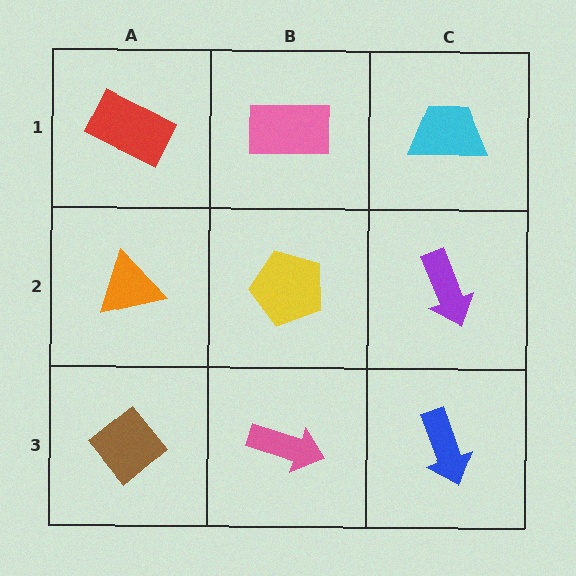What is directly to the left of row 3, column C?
A pink arrow.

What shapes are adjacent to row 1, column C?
A purple arrow (row 2, column C), a pink rectangle (row 1, column B).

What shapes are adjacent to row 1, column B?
A yellow pentagon (row 2, column B), a red rectangle (row 1, column A), a cyan trapezoid (row 1, column C).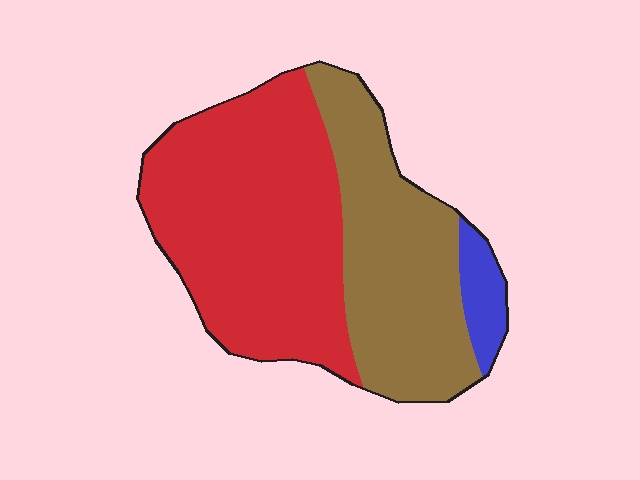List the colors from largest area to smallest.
From largest to smallest: red, brown, blue.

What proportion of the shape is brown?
Brown covers 38% of the shape.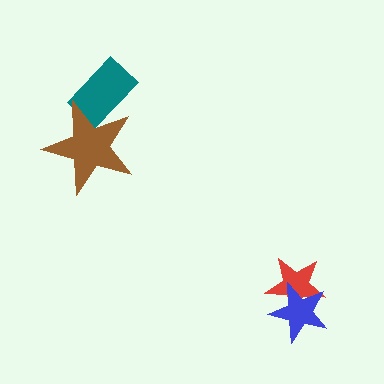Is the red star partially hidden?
Yes, it is partially covered by another shape.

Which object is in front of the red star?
The blue star is in front of the red star.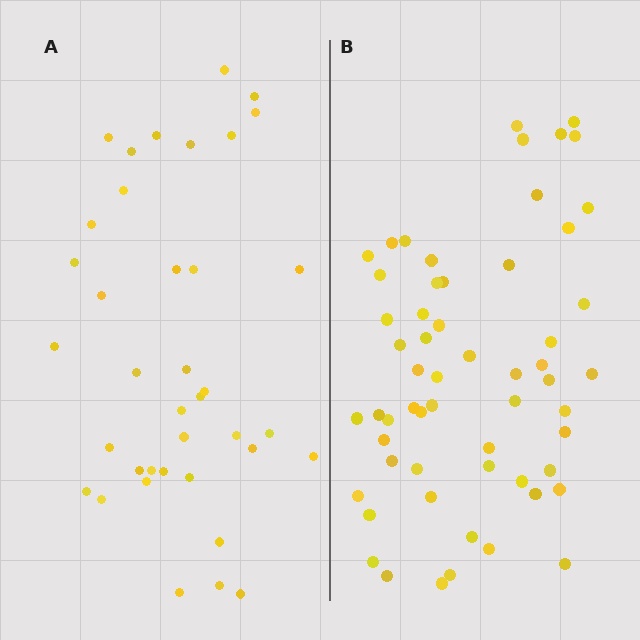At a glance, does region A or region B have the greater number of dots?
Region B (the right region) has more dots.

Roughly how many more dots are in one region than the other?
Region B has approximately 20 more dots than region A.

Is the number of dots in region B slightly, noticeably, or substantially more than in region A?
Region B has substantially more. The ratio is roughly 1.5 to 1.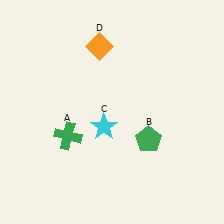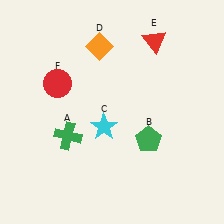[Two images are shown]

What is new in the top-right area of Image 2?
A red triangle (E) was added in the top-right area of Image 2.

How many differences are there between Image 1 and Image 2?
There are 2 differences between the two images.